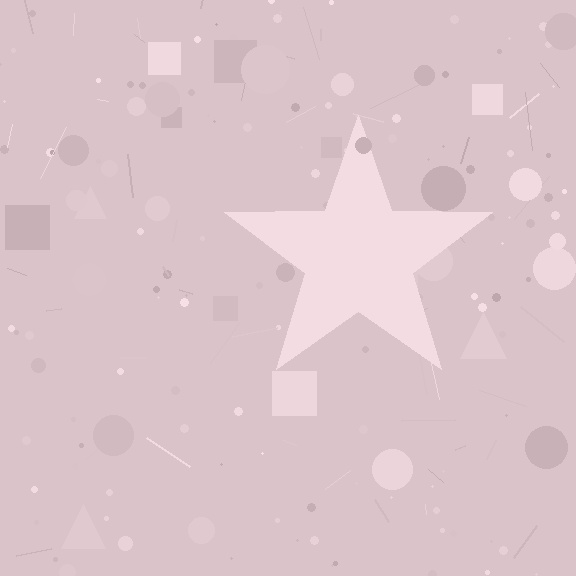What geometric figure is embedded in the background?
A star is embedded in the background.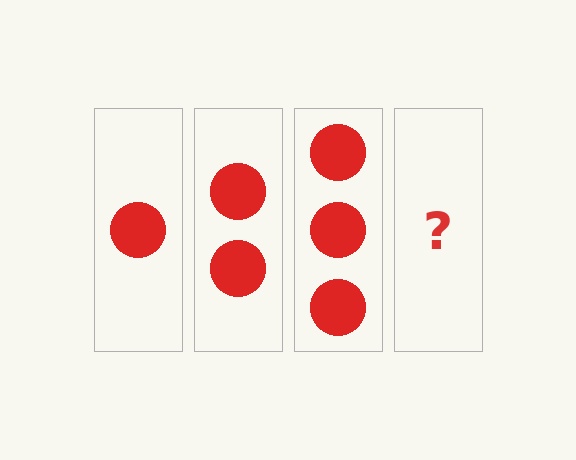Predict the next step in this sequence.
The next step is 4 circles.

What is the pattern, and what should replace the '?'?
The pattern is that each step adds one more circle. The '?' should be 4 circles.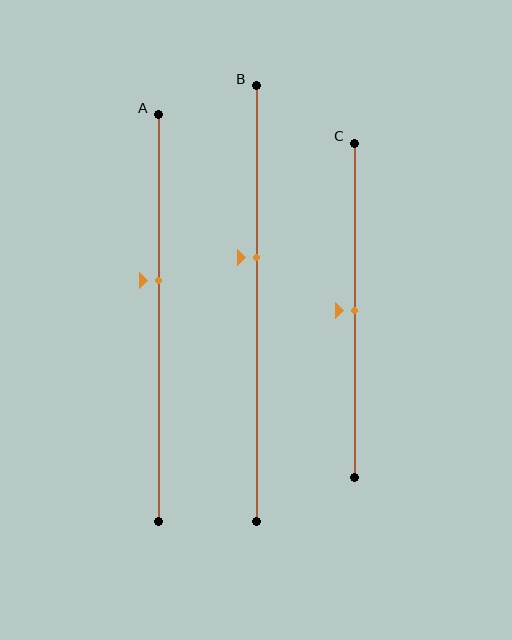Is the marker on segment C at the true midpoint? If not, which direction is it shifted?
Yes, the marker on segment C is at the true midpoint.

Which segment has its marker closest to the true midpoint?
Segment C has its marker closest to the true midpoint.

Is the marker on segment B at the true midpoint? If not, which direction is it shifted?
No, the marker on segment B is shifted upward by about 11% of the segment length.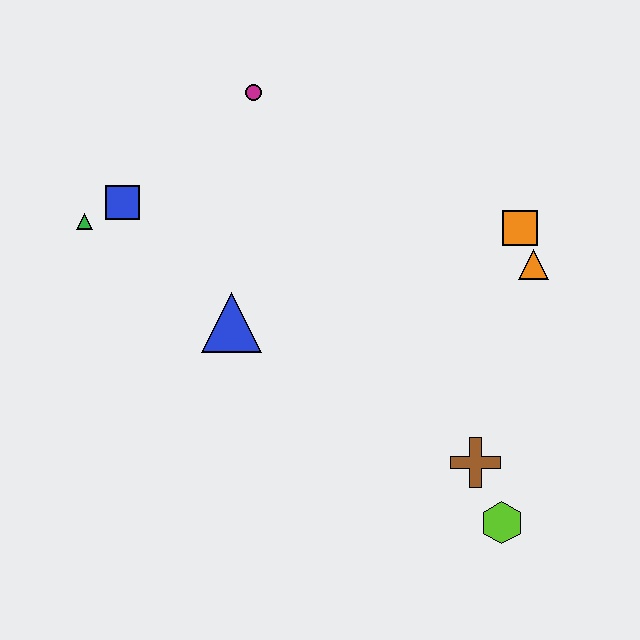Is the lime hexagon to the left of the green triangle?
No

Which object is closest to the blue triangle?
The blue square is closest to the blue triangle.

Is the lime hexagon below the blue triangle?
Yes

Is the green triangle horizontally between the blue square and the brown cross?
No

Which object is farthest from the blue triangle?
The lime hexagon is farthest from the blue triangle.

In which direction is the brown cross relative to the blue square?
The brown cross is to the right of the blue square.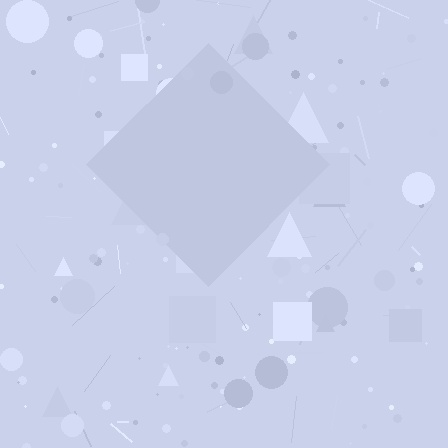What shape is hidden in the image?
A diamond is hidden in the image.